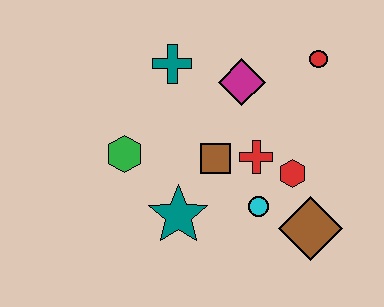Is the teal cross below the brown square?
No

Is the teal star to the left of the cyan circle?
Yes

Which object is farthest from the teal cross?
The brown diamond is farthest from the teal cross.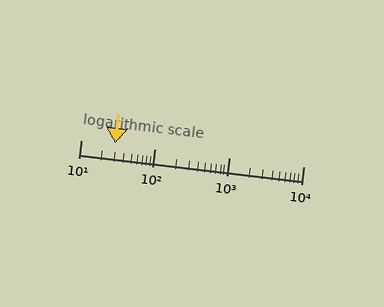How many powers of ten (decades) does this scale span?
The scale spans 3 decades, from 10 to 10000.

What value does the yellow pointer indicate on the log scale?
The pointer indicates approximately 29.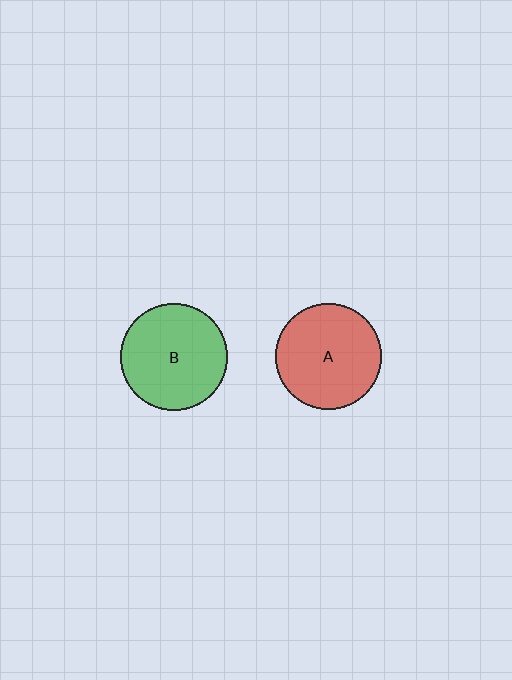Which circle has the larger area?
Circle B (green).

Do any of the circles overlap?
No, none of the circles overlap.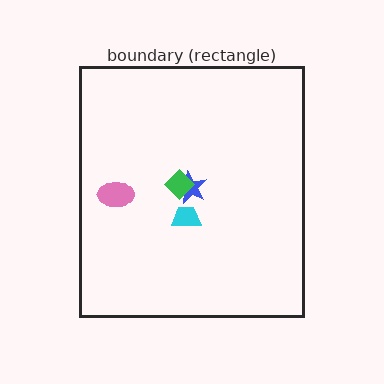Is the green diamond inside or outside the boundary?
Inside.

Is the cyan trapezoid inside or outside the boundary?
Inside.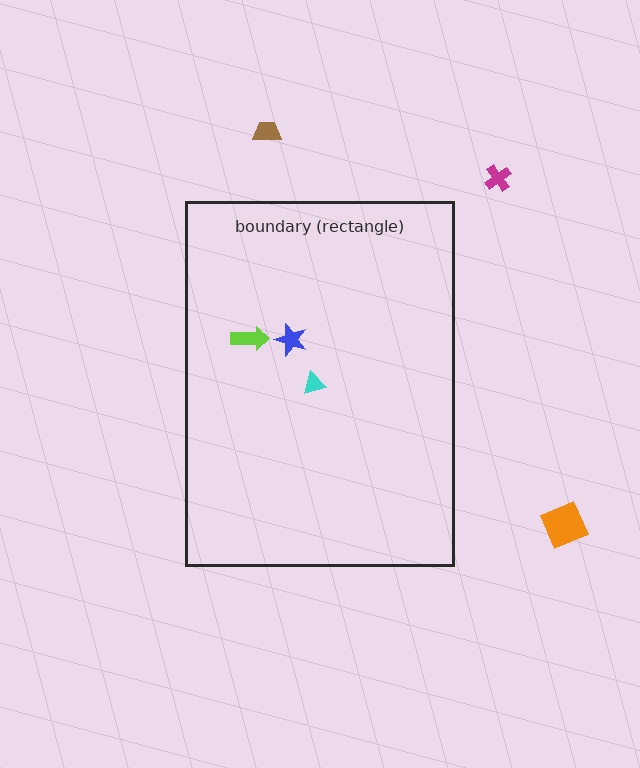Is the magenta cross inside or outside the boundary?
Outside.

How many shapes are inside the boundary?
3 inside, 3 outside.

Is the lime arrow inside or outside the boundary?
Inside.